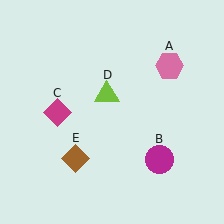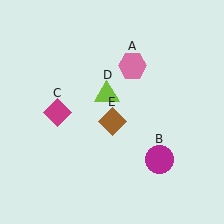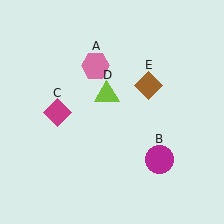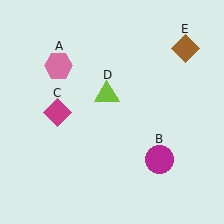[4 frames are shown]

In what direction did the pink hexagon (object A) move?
The pink hexagon (object A) moved left.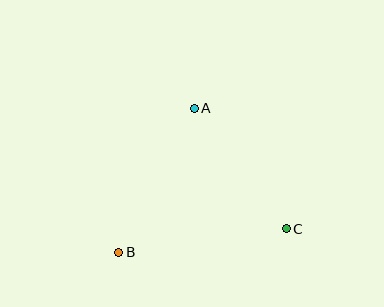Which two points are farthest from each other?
Points B and C are farthest from each other.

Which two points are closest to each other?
Points A and C are closest to each other.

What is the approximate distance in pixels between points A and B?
The distance between A and B is approximately 162 pixels.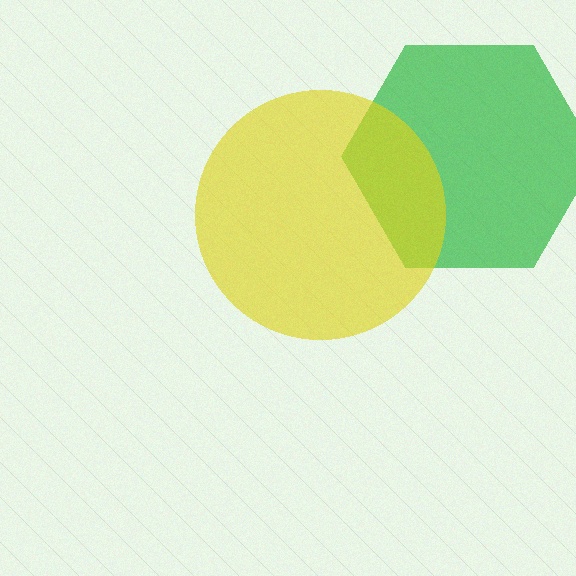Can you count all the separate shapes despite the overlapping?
Yes, there are 2 separate shapes.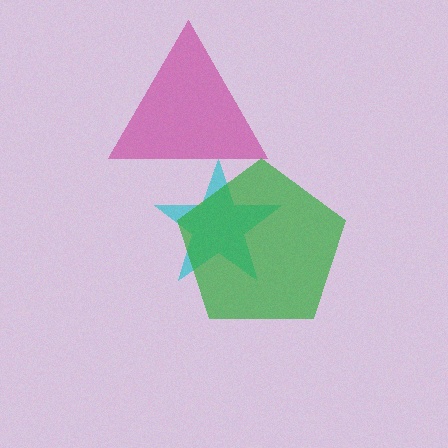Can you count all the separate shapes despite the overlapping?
Yes, there are 3 separate shapes.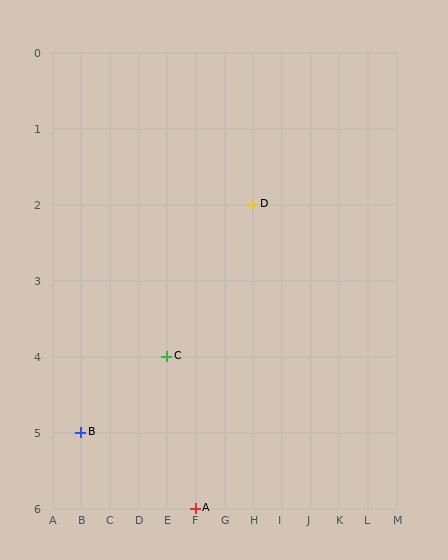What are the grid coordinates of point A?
Point A is at grid coordinates (F, 6).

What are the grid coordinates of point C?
Point C is at grid coordinates (E, 4).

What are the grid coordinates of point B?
Point B is at grid coordinates (B, 5).